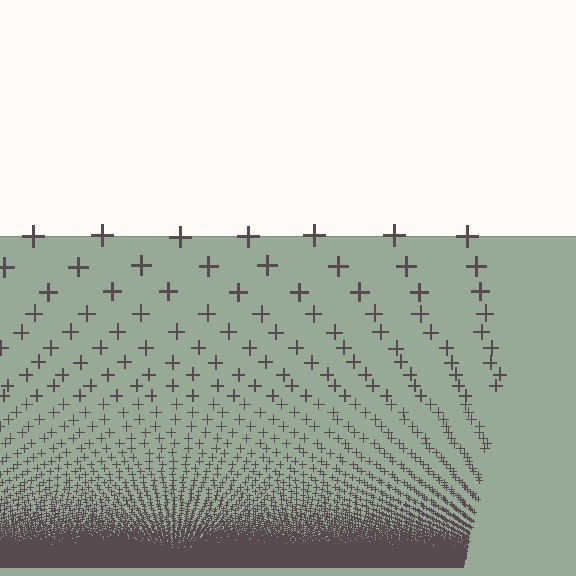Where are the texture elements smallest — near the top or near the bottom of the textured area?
Near the bottom.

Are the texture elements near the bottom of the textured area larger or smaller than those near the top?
Smaller. The gradient is inverted — elements near the bottom are smaller and denser.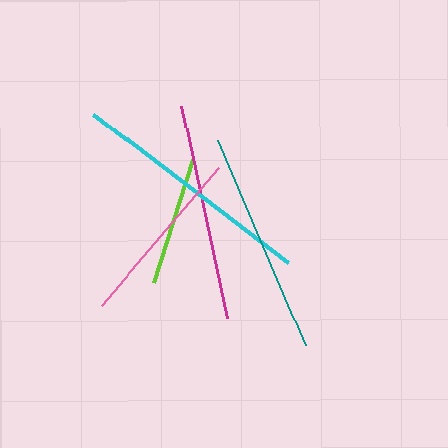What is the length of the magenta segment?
The magenta segment is approximately 216 pixels long.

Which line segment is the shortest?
The lime line is the shortest at approximately 129 pixels.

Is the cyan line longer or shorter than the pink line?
The cyan line is longer than the pink line.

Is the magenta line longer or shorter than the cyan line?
The cyan line is longer than the magenta line.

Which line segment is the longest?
The cyan line is the longest at approximately 244 pixels.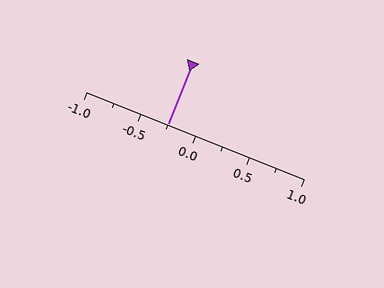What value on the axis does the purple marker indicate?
The marker indicates approximately -0.25.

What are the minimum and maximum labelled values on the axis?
The axis runs from -1.0 to 1.0.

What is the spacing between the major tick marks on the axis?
The major ticks are spaced 0.5 apart.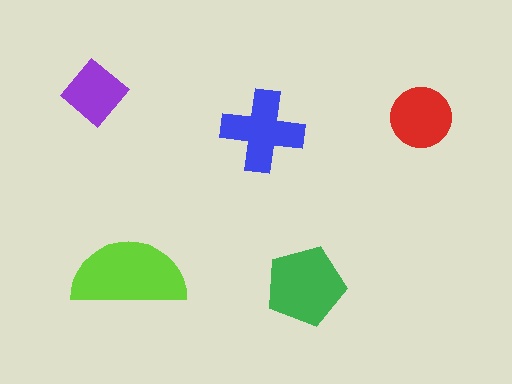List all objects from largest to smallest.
The lime semicircle, the green pentagon, the blue cross, the red circle, the purple diamond.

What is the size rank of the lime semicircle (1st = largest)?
1st.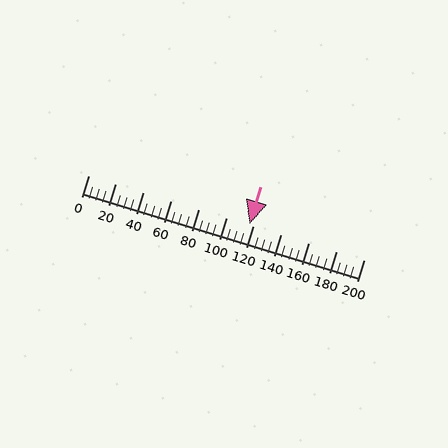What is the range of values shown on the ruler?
The ruler shows values from 0 to 200.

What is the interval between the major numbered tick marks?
The major tick marks are spaced 20 units apart.